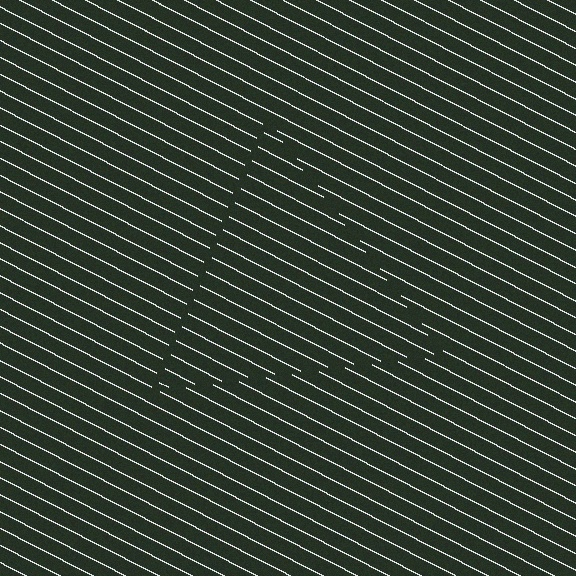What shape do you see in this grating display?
An illusory triangle. The interior of the shape contains the same grating, shifted by half a period — the contour is defined by the phase discontinuity where line-ends from the inner and outer gratings abut.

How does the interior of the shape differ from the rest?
The interior of the shape contains the same grating, shifted by half a period — the contour is defined by the phase discontinuity where line-ends from the inner and outer gratings abut.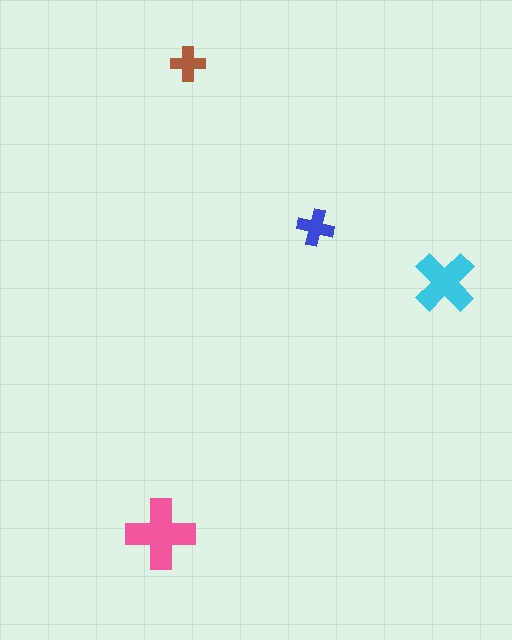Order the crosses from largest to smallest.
the pink one, the cyan one, the blue one, the brown one.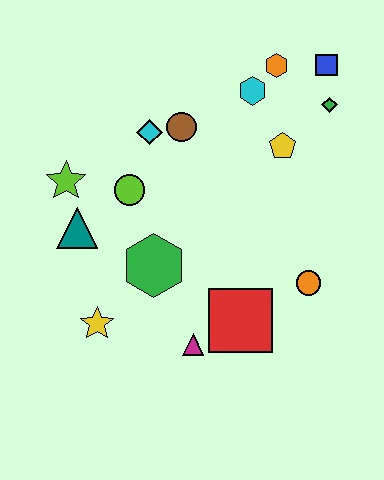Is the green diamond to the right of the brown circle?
Yes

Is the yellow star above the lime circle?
No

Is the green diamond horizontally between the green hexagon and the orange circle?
No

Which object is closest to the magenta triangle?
The red square is closest to the magenta triangle.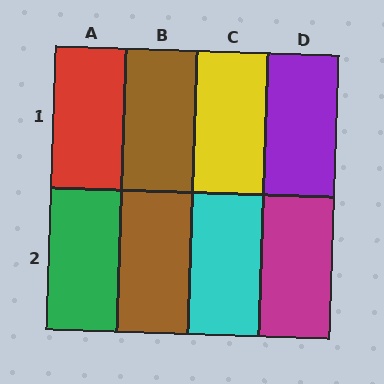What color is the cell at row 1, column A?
Red.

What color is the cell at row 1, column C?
Yellow.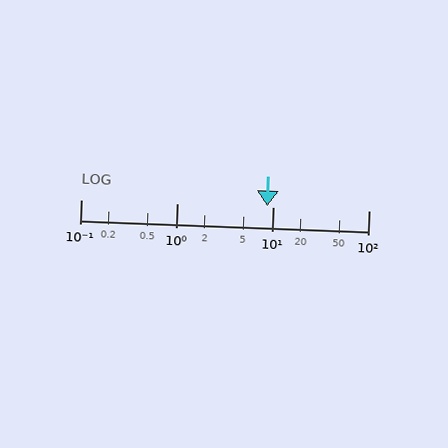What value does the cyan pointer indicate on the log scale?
The pointer indicates approximately 8.8.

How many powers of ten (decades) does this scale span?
The scale spans 3 decades, from 0.1 to 100.